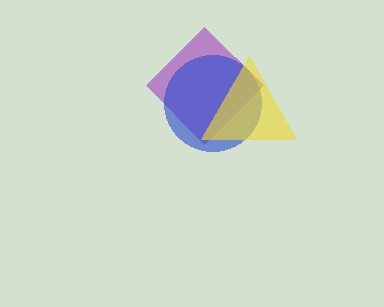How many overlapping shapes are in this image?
There are 3 overlapping shapes in the image.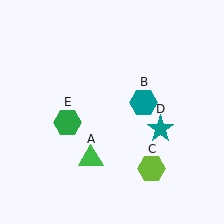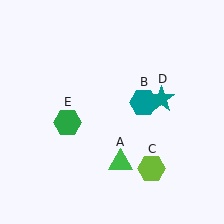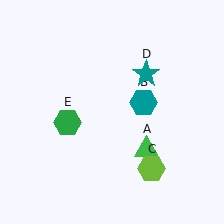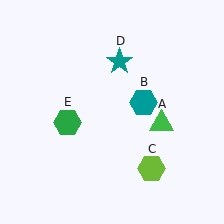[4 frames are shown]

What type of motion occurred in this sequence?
The green triangle (object A), teal star (object D) rotated counterclockwise around the center of the scene.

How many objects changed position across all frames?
2 objects changed position: green triangle (object A), teal star (object D).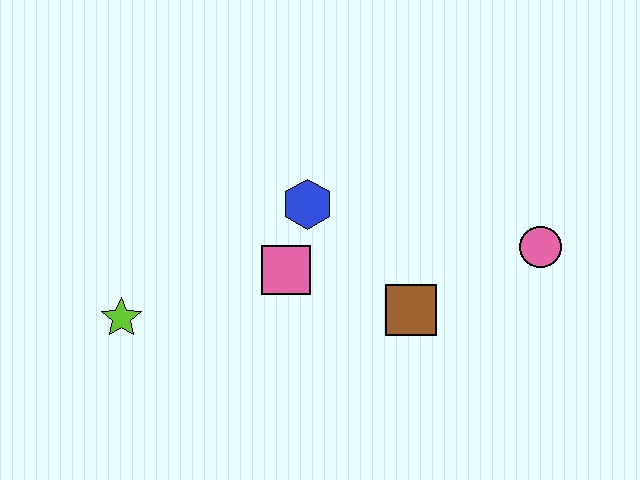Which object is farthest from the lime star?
The pink circle is farthest from the lime star.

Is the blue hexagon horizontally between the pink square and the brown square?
Yes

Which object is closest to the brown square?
The pink square is closest to the brown square.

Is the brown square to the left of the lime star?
No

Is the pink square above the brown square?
Yes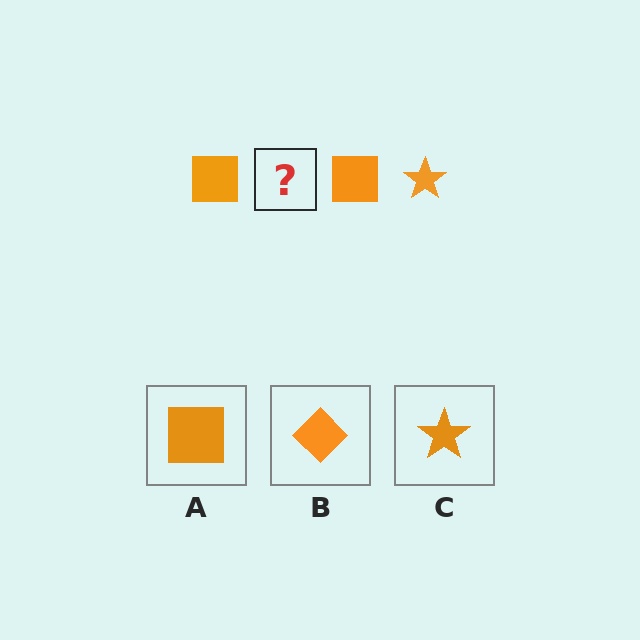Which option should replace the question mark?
Option C.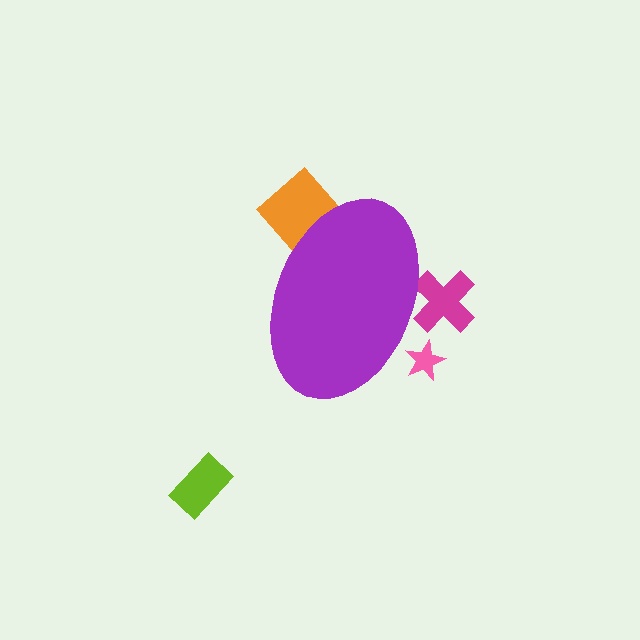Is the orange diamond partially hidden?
Yes, the orange diamond is partially hidden behind the purple ellipse.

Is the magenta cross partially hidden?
Yes, the magenta cross is partially hidden behind the purple ellipse.